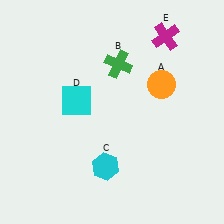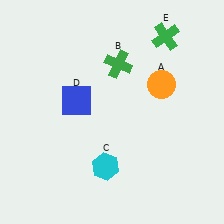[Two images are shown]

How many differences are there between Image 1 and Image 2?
There are 2 differences between the two images.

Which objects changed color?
D changed from cyan to blue. E changed from magenta to green.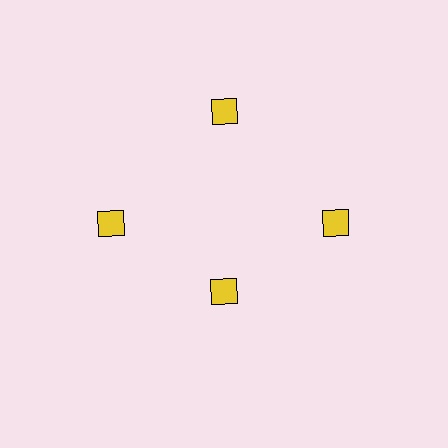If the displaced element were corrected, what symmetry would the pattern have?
It would have 4-fold rotational symmetry — the pattern would map onto itself every 90 degrees.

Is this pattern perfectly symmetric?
No. The 4 yellow diamonds are arranged in a ring, but one element near the 6 o'clock position is pulled inward toward the center, breaking the 4-fold rotational symmetry.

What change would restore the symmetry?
The symmetry would be restored by moving it outward, back onto the ring so that all 4 diamonds sit at equal angles and equal distance from the center.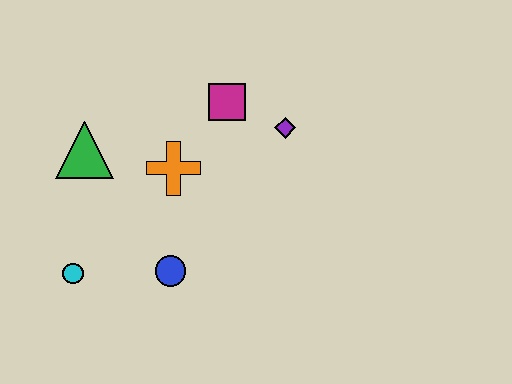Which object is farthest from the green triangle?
The purple diamond is farthest from the green triangle.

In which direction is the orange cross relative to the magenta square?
The orange cross is below the magenta square.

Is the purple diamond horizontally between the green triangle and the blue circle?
No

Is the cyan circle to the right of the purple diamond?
No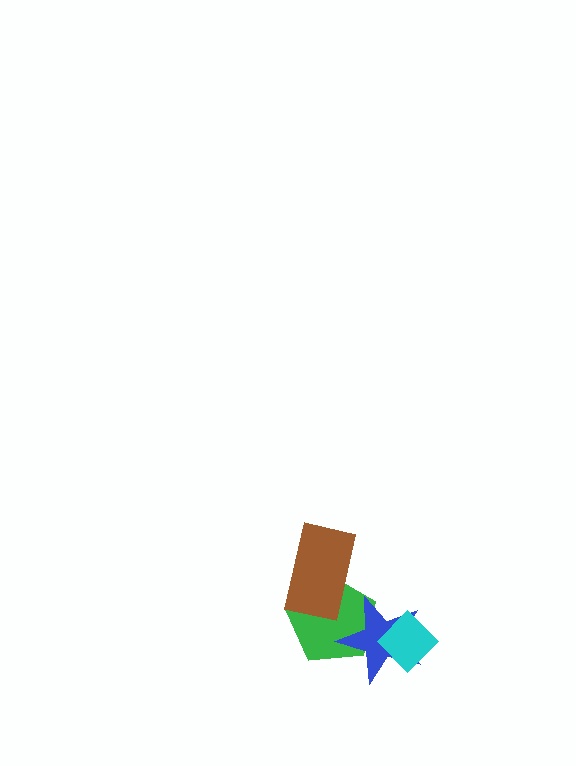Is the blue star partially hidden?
Yes, it is partially covered by another shape.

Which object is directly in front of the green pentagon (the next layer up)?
The blue star is directly in front of the green pentagon.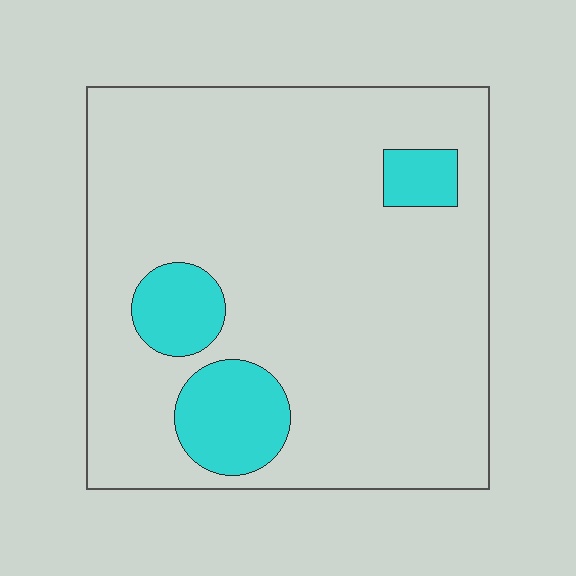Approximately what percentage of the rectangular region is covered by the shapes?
Approximately 15%.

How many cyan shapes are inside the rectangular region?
3.